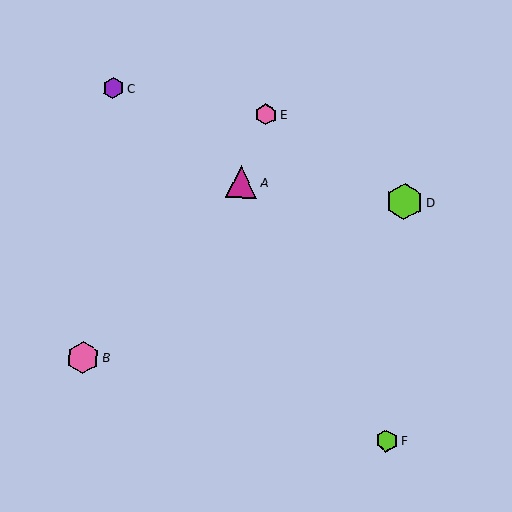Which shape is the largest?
The lime hexagon (labeled D) is the largest.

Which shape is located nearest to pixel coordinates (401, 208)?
The lime hexagon (labeled D) at (404, 202) is nearest to that location.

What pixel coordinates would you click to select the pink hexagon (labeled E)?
Click at (266, 115) to select the pink hexagon E.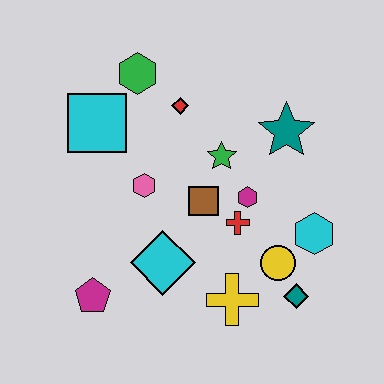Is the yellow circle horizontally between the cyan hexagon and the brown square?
Yes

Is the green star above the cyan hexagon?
Yes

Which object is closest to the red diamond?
The green hexagon is closest to the red diamond.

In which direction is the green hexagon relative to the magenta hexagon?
The green hexagon is above the magenta hexagon.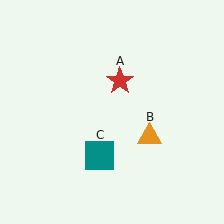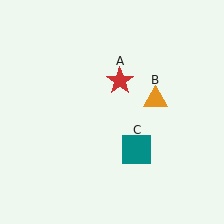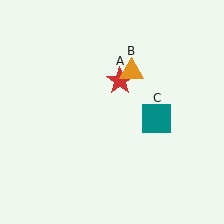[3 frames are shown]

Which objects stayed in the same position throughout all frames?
Red star (object A) remained stationary.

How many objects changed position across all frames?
2 objects changed position: orange triangle (object B), teal square (object C).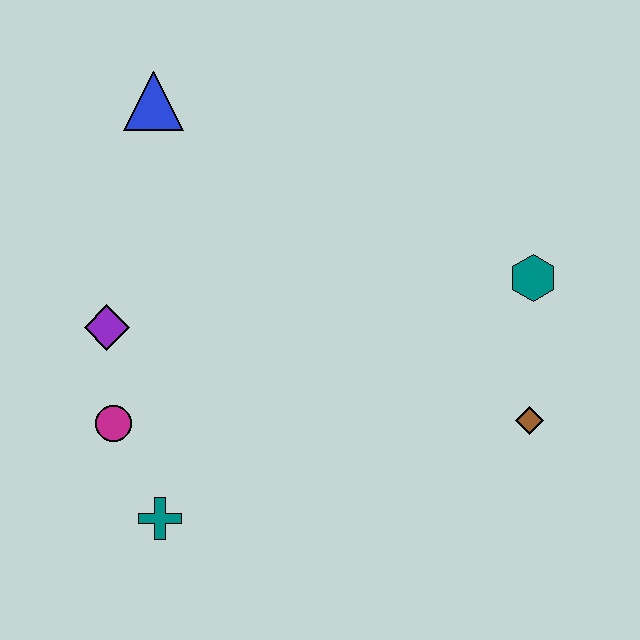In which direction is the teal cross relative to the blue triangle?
The teal cross is below the blue triangle.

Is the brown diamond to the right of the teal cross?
Yes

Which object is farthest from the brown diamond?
The blue triangle is farthest from the brown diamond.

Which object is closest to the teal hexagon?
The brown diamond is closest to the teal hexagon.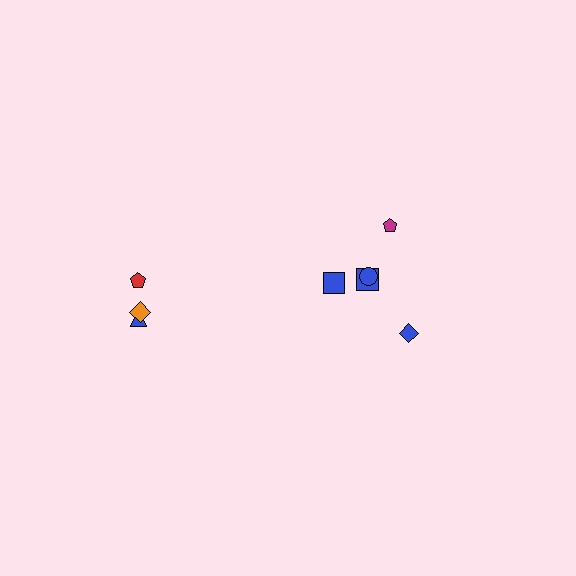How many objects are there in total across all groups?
There are 8 objects.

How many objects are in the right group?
There are 5 objects.